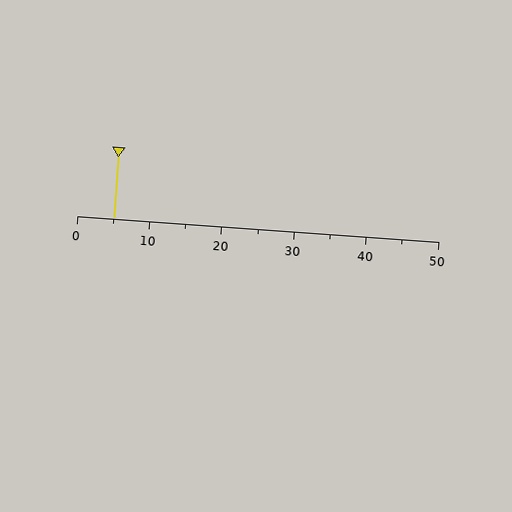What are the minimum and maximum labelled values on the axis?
The axis runs from 0 to 50.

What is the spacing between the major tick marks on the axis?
The major ticks are spaced 10 apart.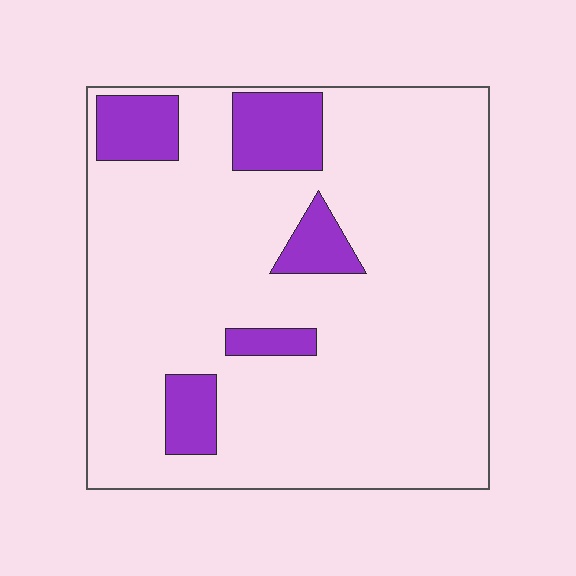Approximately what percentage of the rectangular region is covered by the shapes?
Approximately 15%.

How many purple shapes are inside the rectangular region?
5.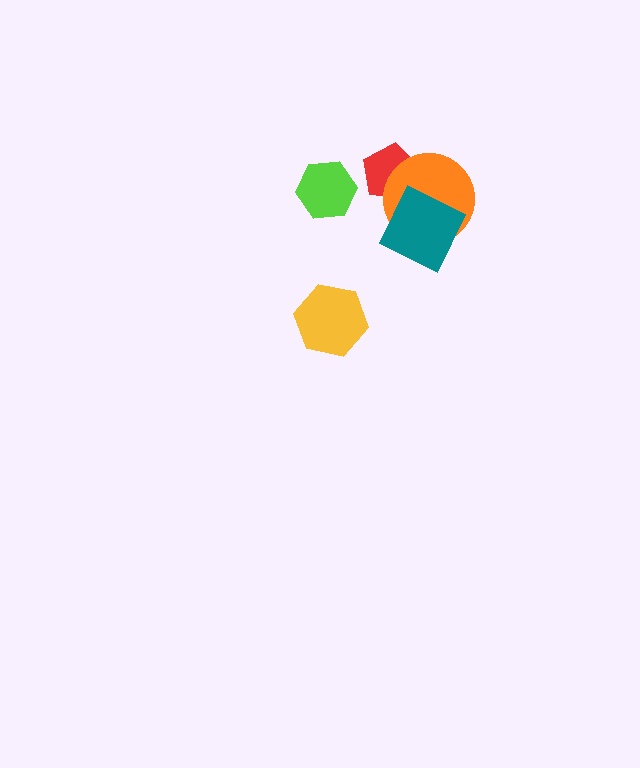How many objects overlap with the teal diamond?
2 objects overlap with the teal diamond.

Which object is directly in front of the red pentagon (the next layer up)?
The orange circle is directly in front of the red pentagon.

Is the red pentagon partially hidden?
Yes, it is partially covered by another shape.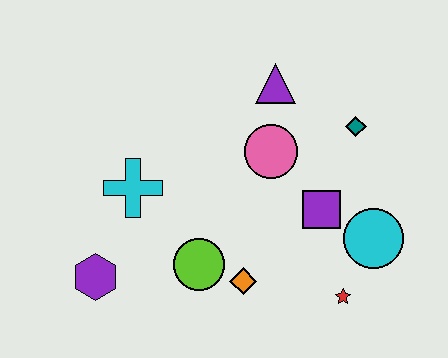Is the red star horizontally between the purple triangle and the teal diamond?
Yes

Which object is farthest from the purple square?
The purple hexagon is farthest from the purple square.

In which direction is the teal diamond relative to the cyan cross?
The teal diamond is to the right of the cyan cross.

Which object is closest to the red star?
The cyan circle is closest to the red star.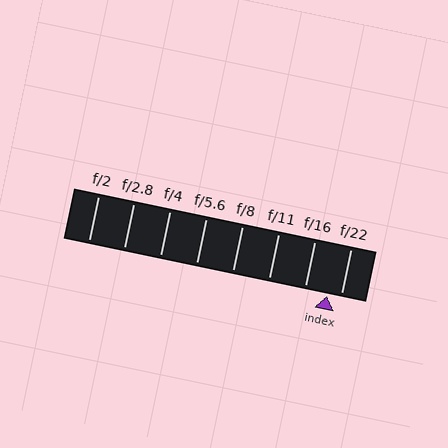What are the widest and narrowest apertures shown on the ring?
The widest aperture shown is f/2 and the narrowest is f/22.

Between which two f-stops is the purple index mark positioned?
The index mark is between f/16 and f/22.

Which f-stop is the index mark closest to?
The index mark is closest to f/22.